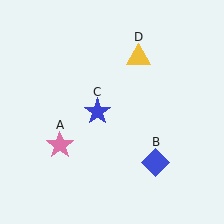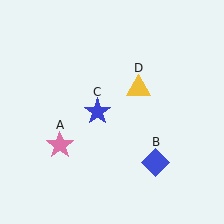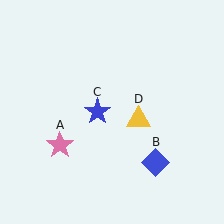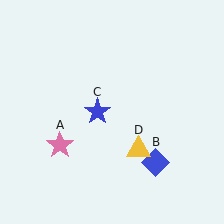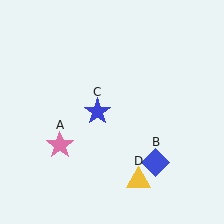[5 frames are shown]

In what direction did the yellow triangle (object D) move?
The yellow triangle (object D) moved down.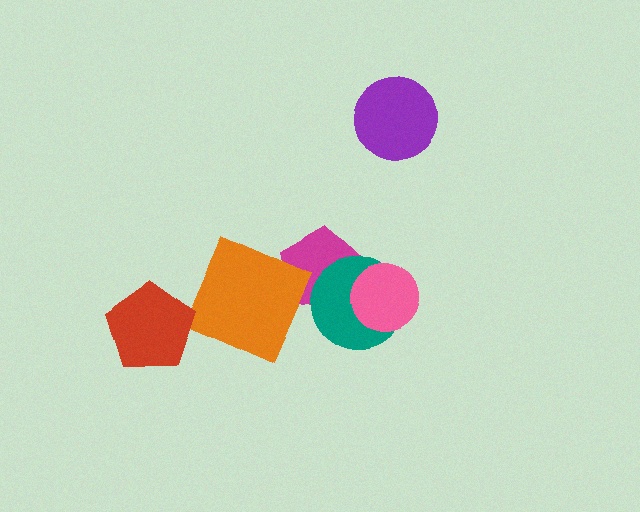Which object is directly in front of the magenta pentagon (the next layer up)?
The teal circle is directly in front of the magenta pentagon.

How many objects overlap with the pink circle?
2 objects overlap with the pink circle.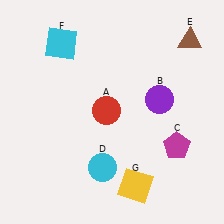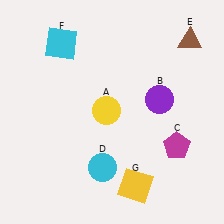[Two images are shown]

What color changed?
The circle (A) changed from red in Image 1 to yellow in Image 2.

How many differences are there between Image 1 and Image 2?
There is 1 difference between the two images.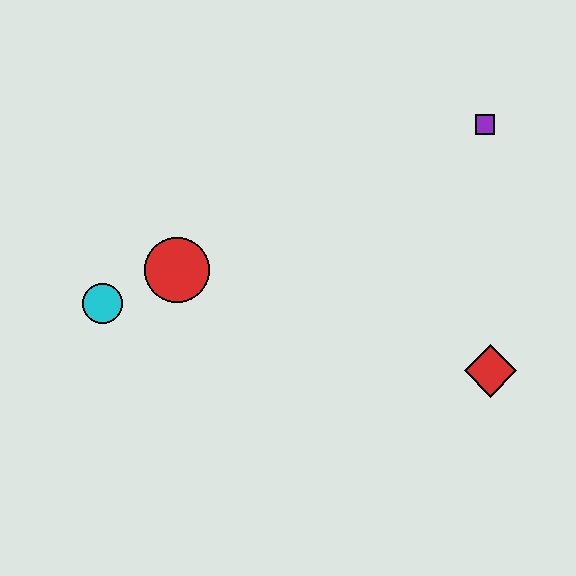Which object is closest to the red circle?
The cyan circle is closest to the red circle.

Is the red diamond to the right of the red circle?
Yes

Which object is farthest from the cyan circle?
The purple square is farthest from the cyan circle.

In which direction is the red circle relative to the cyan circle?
The red circle is to the right of the cyan circle.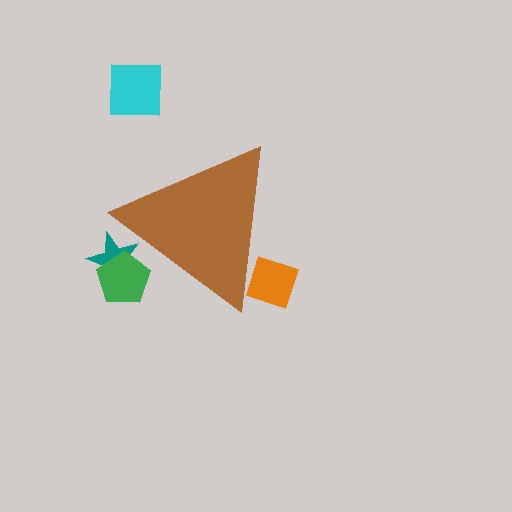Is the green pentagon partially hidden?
Yes, the green pentagon is partially hidden behind the brown triangle.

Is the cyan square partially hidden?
No, the cyan square is fully visible.